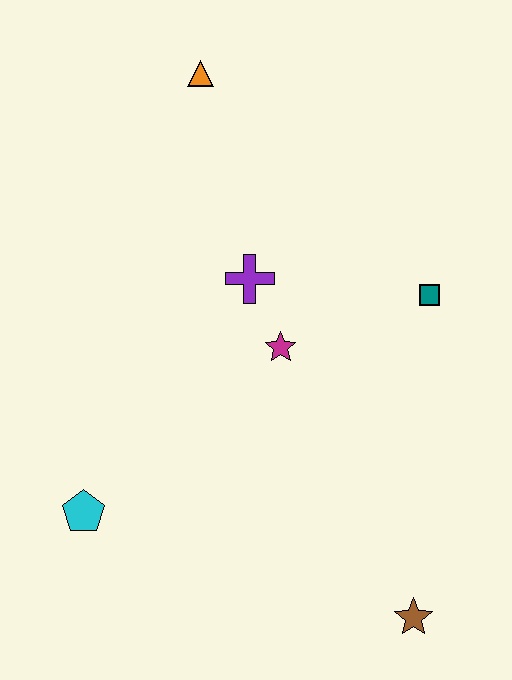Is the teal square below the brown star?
No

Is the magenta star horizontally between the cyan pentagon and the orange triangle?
No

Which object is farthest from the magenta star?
The brown star is farthest from the magenta star.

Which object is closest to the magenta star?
The purple cross is closest to the magenta star.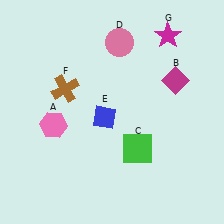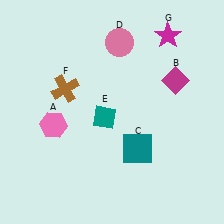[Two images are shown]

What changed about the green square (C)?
In Image 1, C is green. In Image 2, it changed to teal.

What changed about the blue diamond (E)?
In Image 1, E is blue. In Image 2, it changed to teal.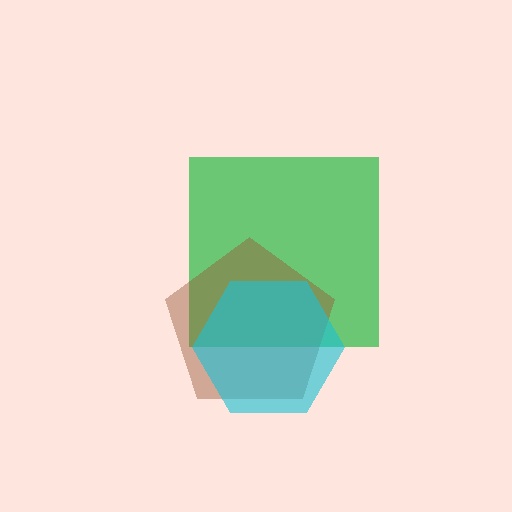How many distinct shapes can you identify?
There are 3 distinct shapes: a green square, a brown pentagon, a cyan hexagon.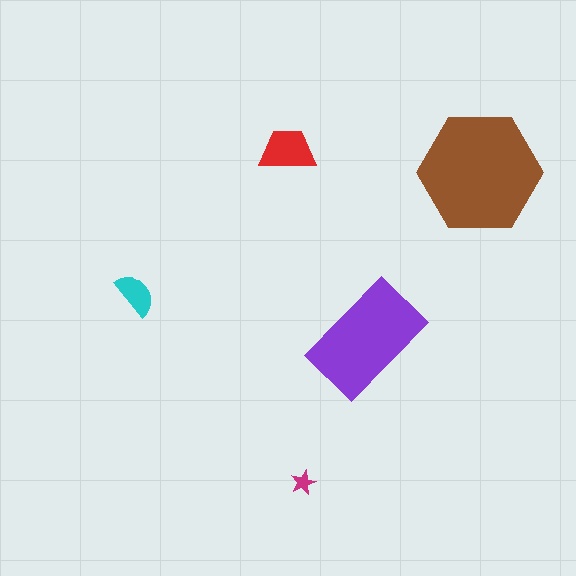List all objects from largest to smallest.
The brown hexagon, the purple rectangle, the red trapezoid, the cyan semicircle, the magenta star.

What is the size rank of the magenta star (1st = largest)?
5th.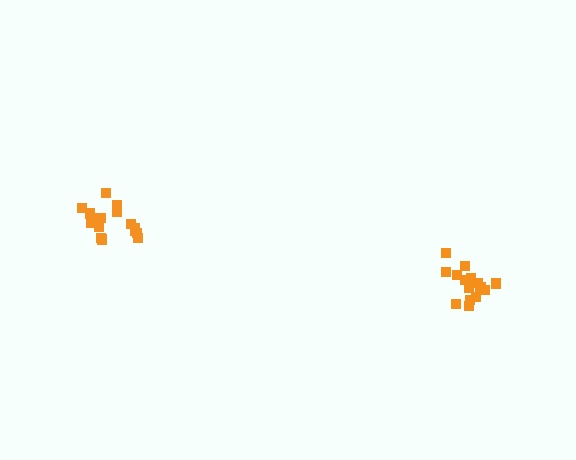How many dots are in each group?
Group 1: 16 dots, Group 2: 16 dots (32 total).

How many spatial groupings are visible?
There are 2 spatial groupings.